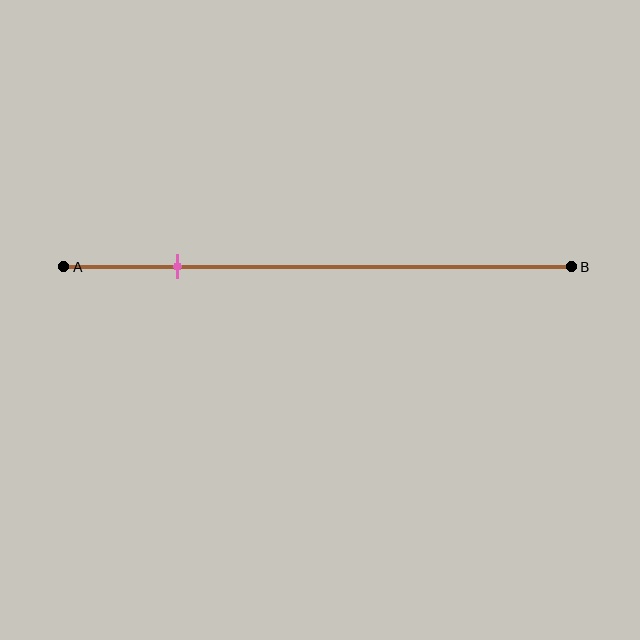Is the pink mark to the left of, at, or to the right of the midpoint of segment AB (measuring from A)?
The pink mark is to the left of the midpoint of segment AB.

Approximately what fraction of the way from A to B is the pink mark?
The pink mark is approximately 20% of the way from A to B.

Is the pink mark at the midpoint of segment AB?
No, the mark is at about 20% from A, not at the 50% midpoint.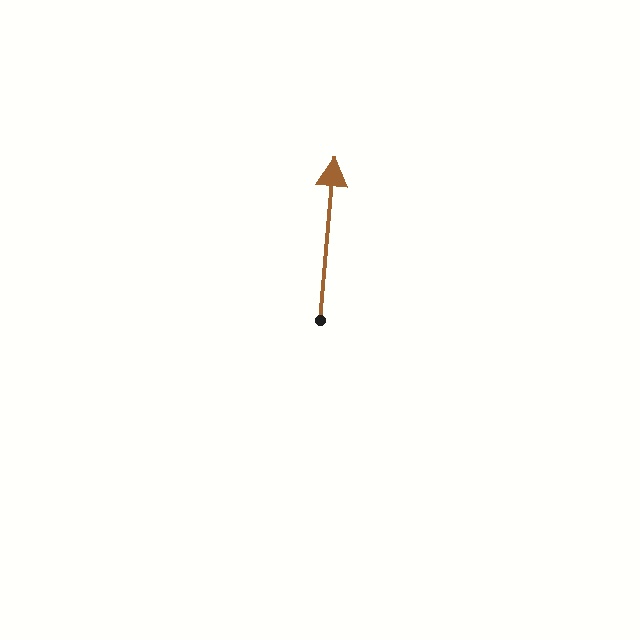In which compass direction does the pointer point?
North.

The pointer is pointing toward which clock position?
Roughly 12 o'clock.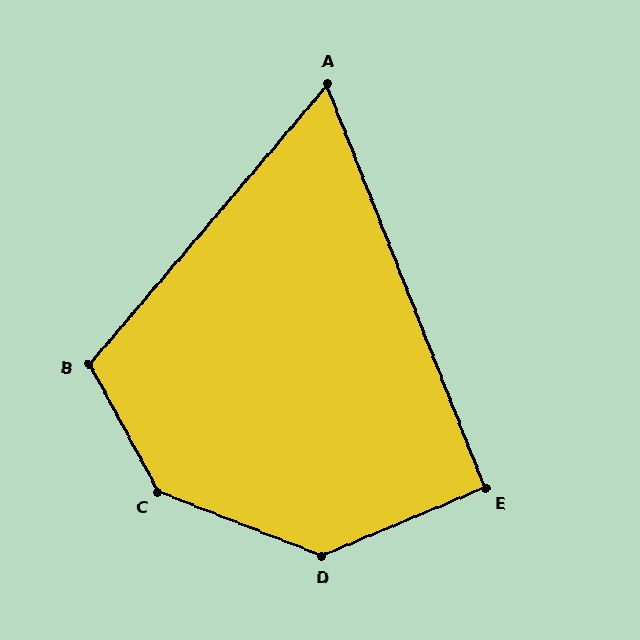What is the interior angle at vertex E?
Approximately 91 degrees (approximately right).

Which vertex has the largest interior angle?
C, at approximately 140 degrees.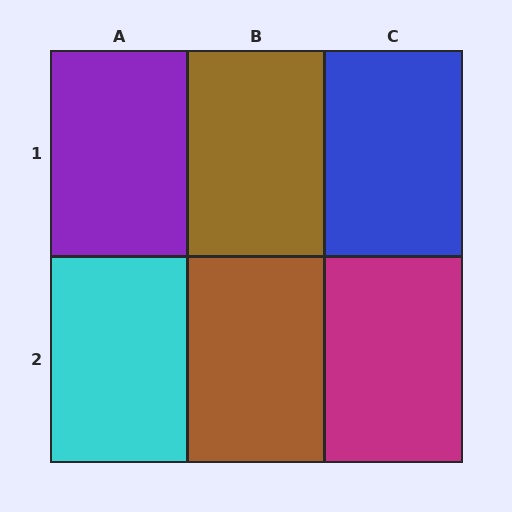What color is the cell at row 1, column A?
Purple.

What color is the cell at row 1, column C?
Blue.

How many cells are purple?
1 cell is purple.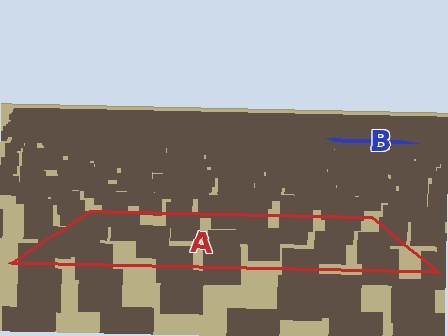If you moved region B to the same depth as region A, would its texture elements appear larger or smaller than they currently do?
They would appear larger. At a closer depth, the same texture elements are projected at a bigger on-screen size.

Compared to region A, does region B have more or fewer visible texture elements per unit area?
Region B has more texture elements per unit area — they are packed more densely because it is farther away.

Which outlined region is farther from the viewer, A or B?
Region B is farther from the viewer — the texture elements inside it appear smaller and more densely packed.